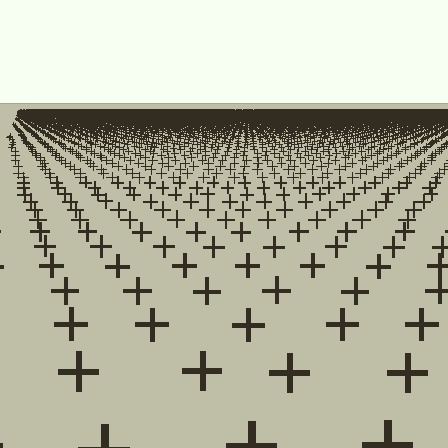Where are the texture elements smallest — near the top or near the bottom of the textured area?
Near the top.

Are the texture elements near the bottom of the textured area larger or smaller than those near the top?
Larger. Near the bottom, elements are closer to the viewer and appear at a bigger on-screen size.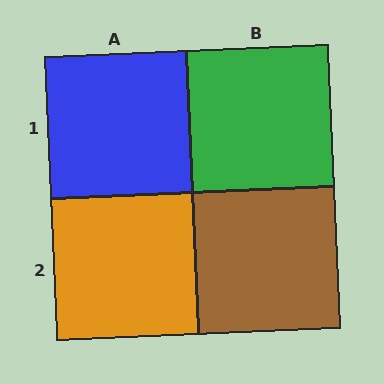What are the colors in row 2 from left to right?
Orange, brown.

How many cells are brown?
1 cell is brown.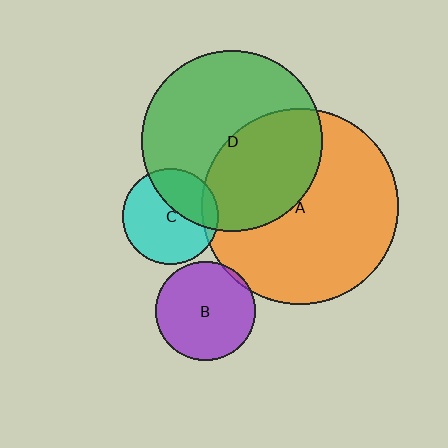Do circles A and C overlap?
Yes.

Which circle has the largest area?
Circle A (orange).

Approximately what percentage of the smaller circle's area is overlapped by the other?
Approximately 10%.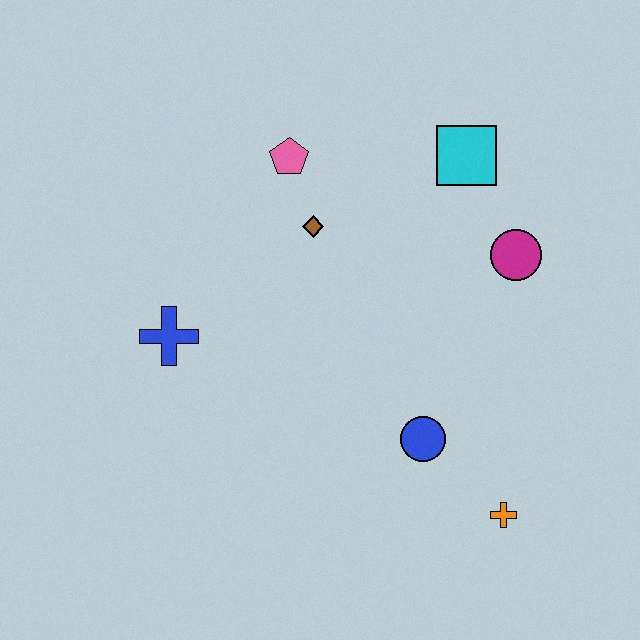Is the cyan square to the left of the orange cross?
Yes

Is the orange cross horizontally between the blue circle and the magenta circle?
Yes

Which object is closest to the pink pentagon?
The brown diamond is closest to the pink pentagon.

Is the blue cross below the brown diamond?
Yes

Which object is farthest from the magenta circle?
The blue cross is farthest from the magenta circle.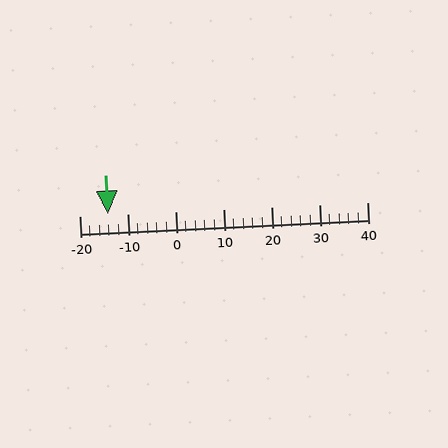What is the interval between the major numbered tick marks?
The major tick marks are spaced 10 units apart.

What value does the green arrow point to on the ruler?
The green arrow points to approximately -14.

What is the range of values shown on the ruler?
The ruler shows values from -20 to 40.